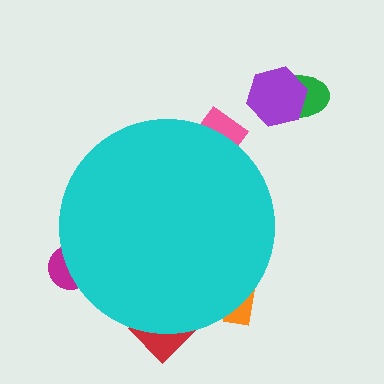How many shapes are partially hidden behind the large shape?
4 shapes are partially hidden.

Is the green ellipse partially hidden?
No, the green ellipse is fully visible.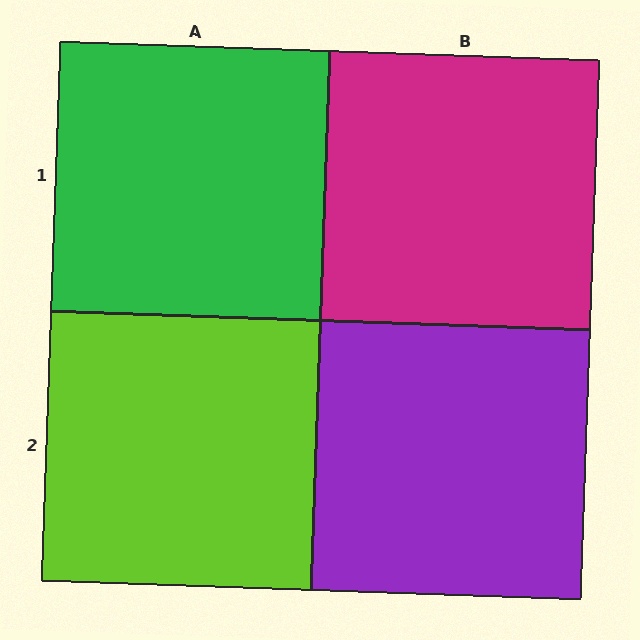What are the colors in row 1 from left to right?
Green, magenta.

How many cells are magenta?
1 cell is magenta.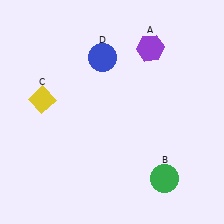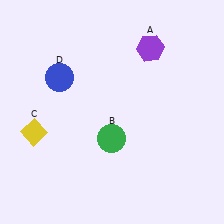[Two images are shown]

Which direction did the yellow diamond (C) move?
The yellow diamond (C) moved down.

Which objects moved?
The objects that moved are: the green circle (B), the yellow diamond (C), the blue circle (D).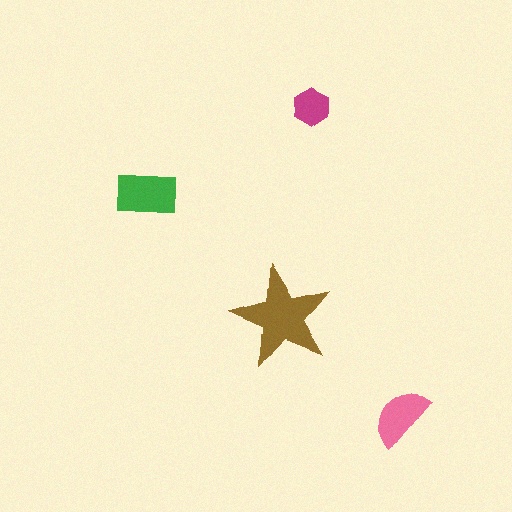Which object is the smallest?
The magenta hexagon.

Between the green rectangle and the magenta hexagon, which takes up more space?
The green rectangle.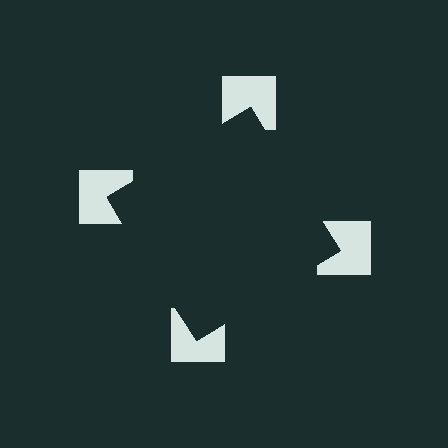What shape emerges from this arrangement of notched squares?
An illusory square — its edges are inferred from the aligned wedge cuts in the notched squares, not physically drawn.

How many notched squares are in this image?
There are 4 — one at each vertex of the illusory square.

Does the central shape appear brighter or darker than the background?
It typically appears slightly darker than the background, even though no actual brightness change is drawn.